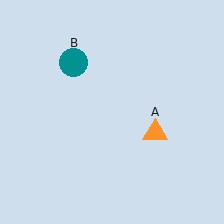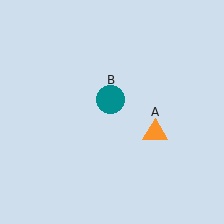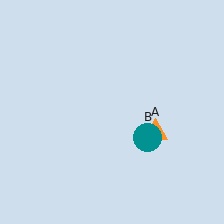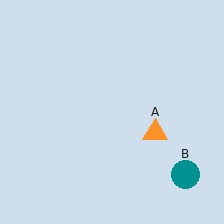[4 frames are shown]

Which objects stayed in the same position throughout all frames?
Orange triangle (object A) remained stationary.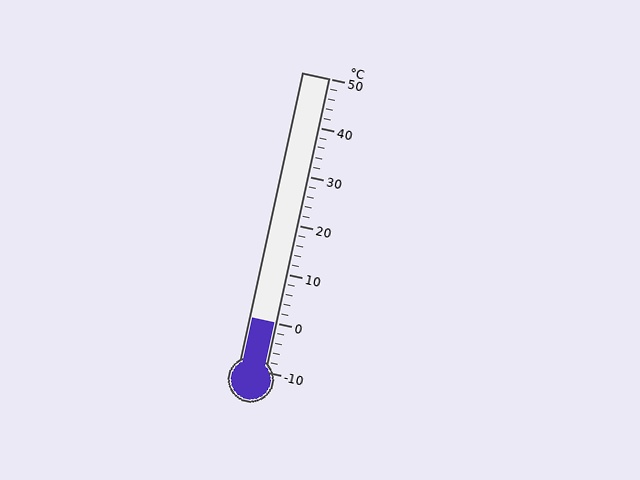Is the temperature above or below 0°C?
The temperature is at 0°C.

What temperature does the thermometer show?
The thermometer shows approximately 0°C.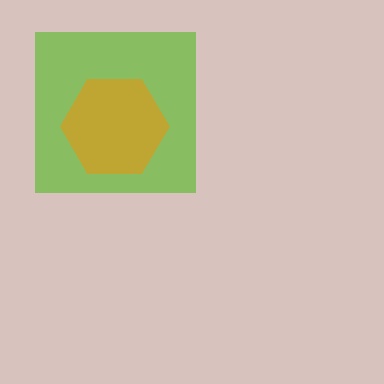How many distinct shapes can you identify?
There are 2 distinct shapes: a lime square, an orange hexagon.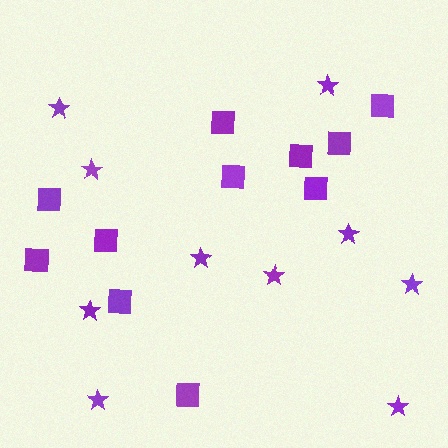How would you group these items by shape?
There are 2 groups: one group of stars (10) and one group of squares (11).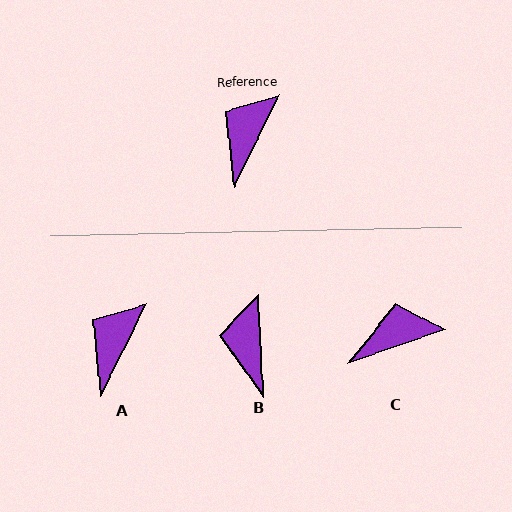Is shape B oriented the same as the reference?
No, it is off by about 29 degrees.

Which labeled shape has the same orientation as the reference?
A.